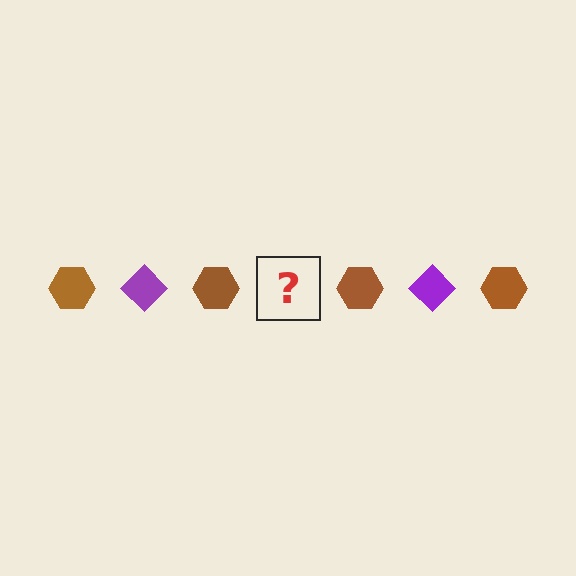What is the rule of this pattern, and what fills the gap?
The rule is that the pattern alternates between brown hexagon and purple diamond. The gap should be filled with a purple diamond.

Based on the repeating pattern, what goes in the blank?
The blank should be a purple diamond.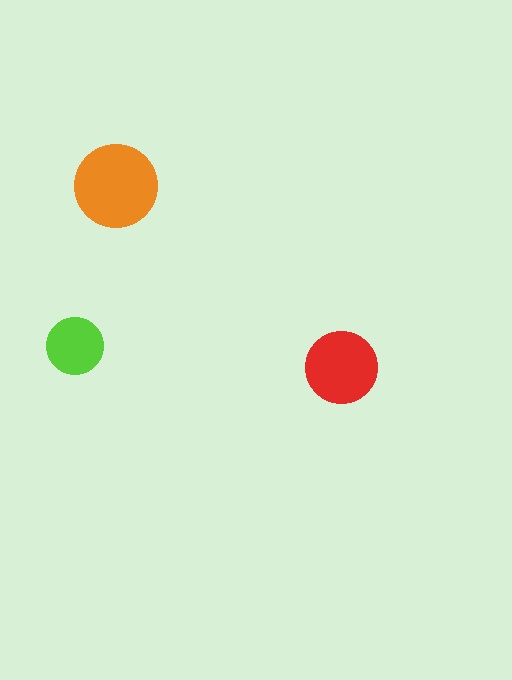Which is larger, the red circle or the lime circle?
The red one.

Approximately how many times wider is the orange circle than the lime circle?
About 1.5 times wider.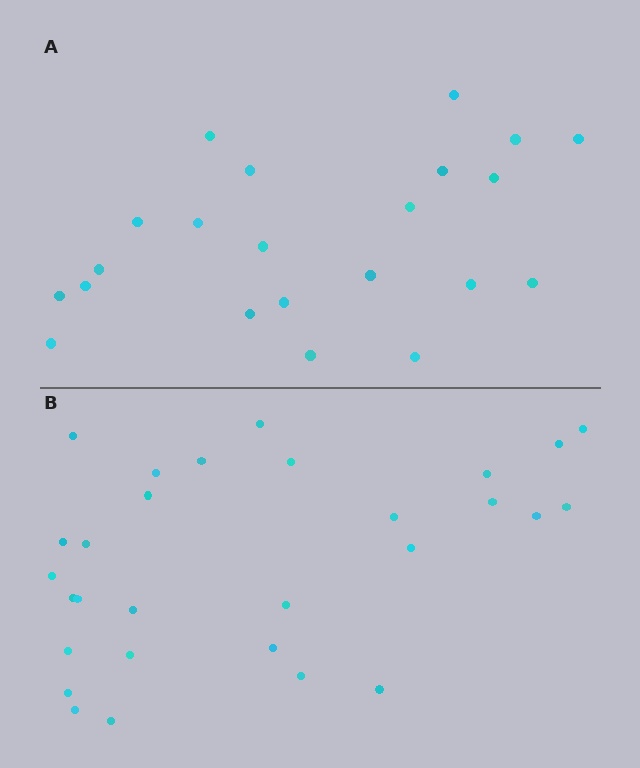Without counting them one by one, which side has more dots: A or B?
Region B (the bottom region) has more dots.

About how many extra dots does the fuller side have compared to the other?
Region B has roughly 8 or so more dots than region A.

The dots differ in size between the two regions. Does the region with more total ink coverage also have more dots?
No. Region A has more total ink coverage because its dots are larger, but region B actually contains more individual dots. Total area can be misleading — the number of items is what matters here.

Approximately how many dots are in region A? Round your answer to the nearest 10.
About 20 dots. (The exact count is 22, which rounds to 20.)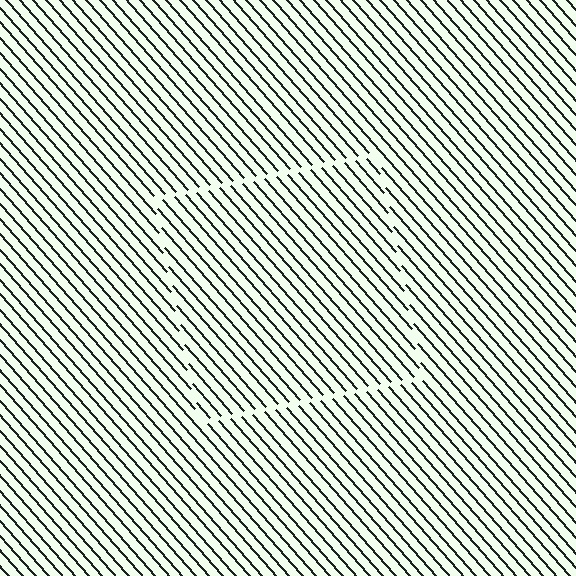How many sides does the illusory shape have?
4 sides — the line-ends trace a square.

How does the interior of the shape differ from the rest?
The interior of the shape contains the same grating, shifted by half a period — the contour is defined by the phase discontinuity where line-ends from the inner and outer gratings abut.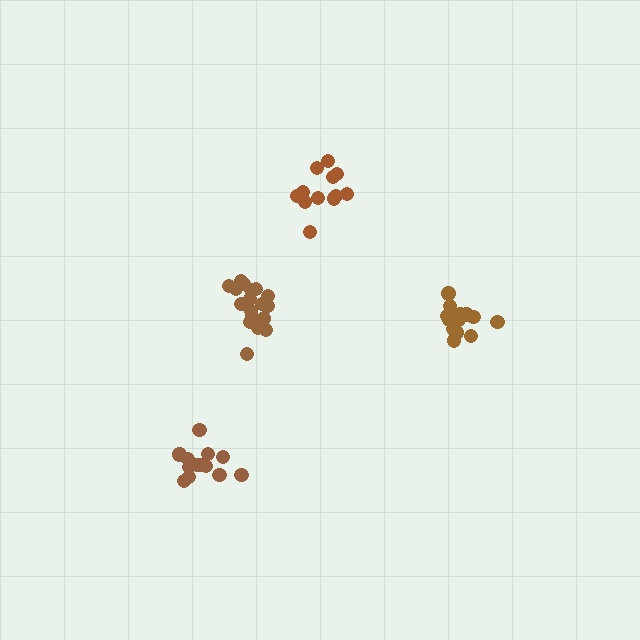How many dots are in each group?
Group 1: 13 dots, Group 2: 14 dots, Group 3: 18 dots, Group 4: 13 dots (58 total).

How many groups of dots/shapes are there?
There are 4 groups.